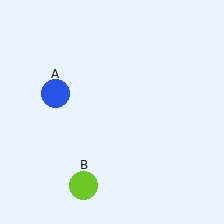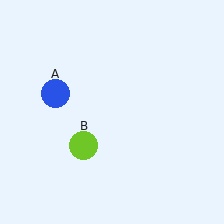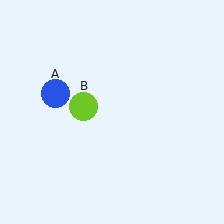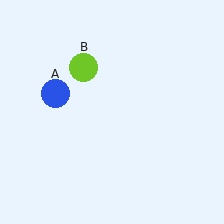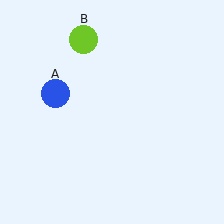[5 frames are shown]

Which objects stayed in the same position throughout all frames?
Blue circle (object A) remained stationary.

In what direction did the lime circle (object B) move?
The lime circle (object B) moved up.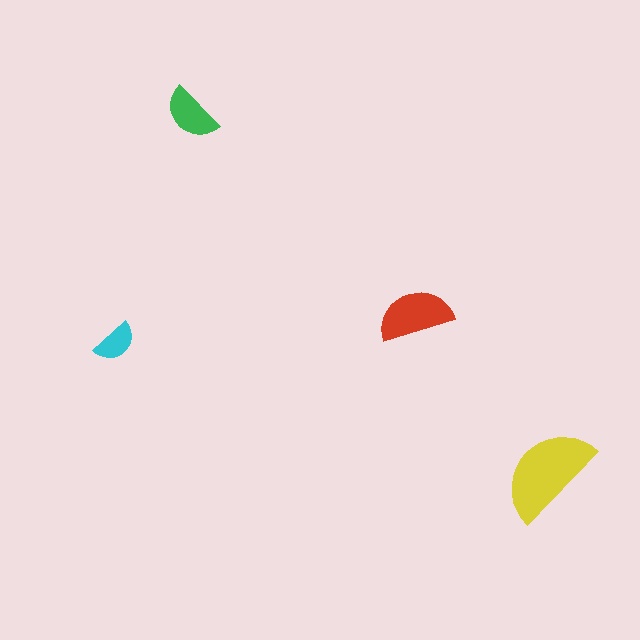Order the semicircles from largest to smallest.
the yellow one, the red one, the green one, the cyan one.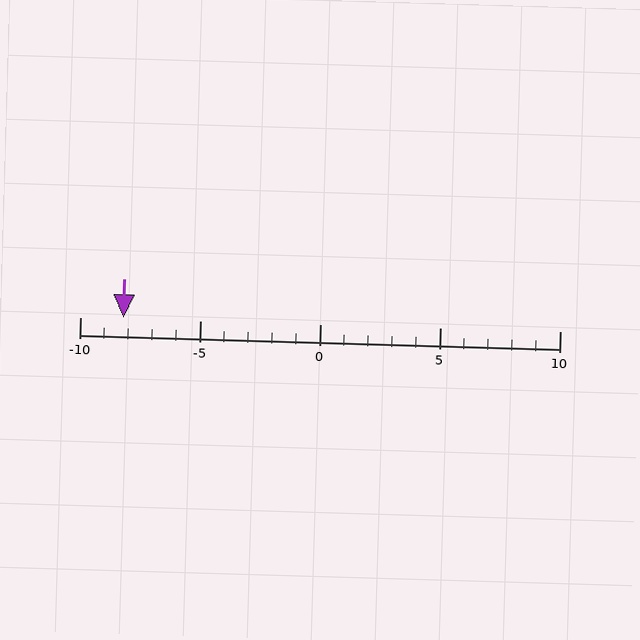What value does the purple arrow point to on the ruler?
The purple arrow points to approximately -8.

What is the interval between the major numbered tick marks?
The major tick marks are spaced 5 units apart.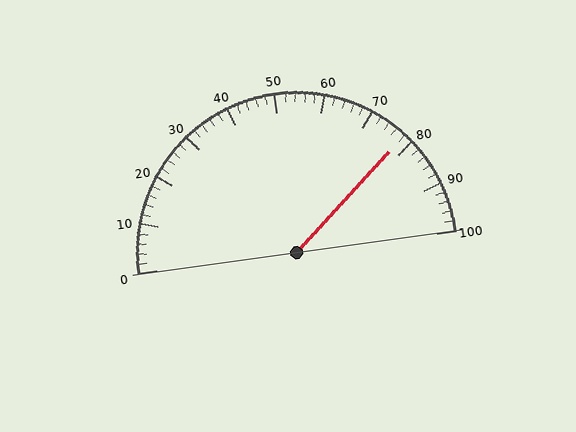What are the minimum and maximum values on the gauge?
The gauge ranges from 0 to 100.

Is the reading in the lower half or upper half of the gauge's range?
The reading is in the upper half of the range (0 to 100).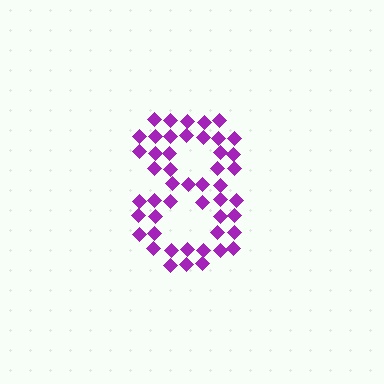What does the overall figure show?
The overall figure shows the digit 8.